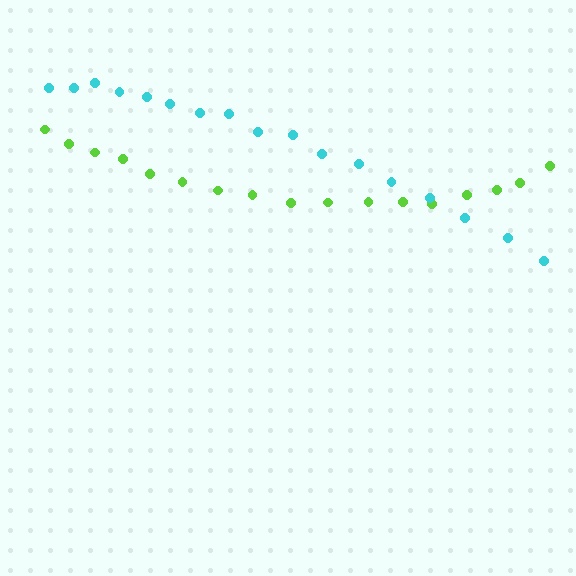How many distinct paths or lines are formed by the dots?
There are 2 distinct paths.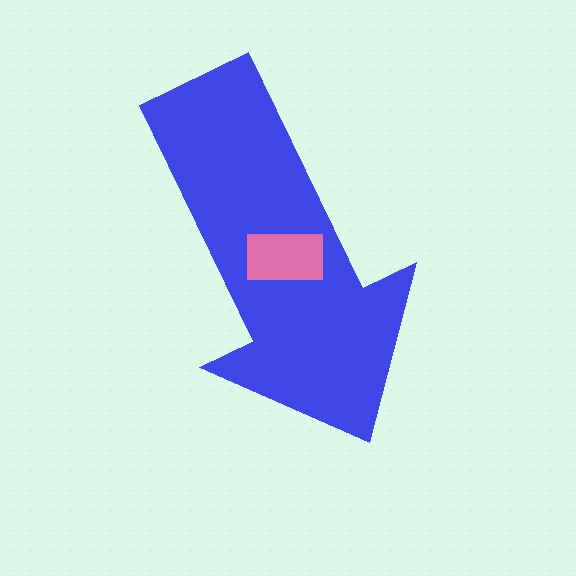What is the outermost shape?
The blue arrow.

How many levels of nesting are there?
2.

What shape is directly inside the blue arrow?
The pink rectangle.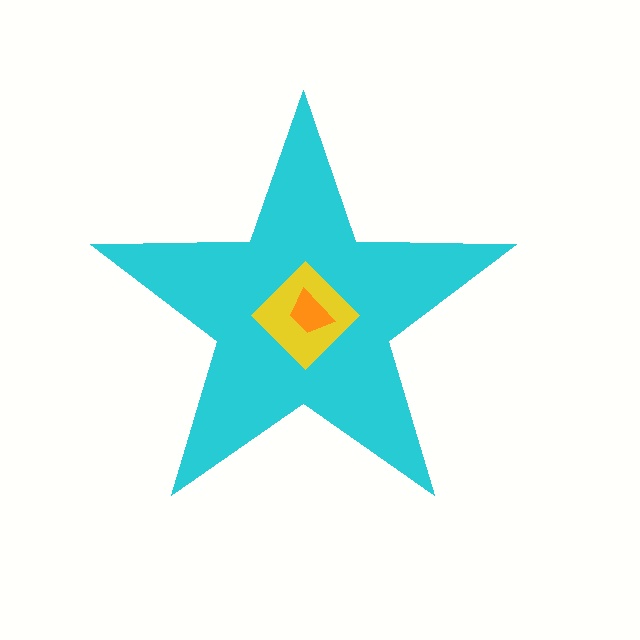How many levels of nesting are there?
3.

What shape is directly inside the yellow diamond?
The orange trapezoid.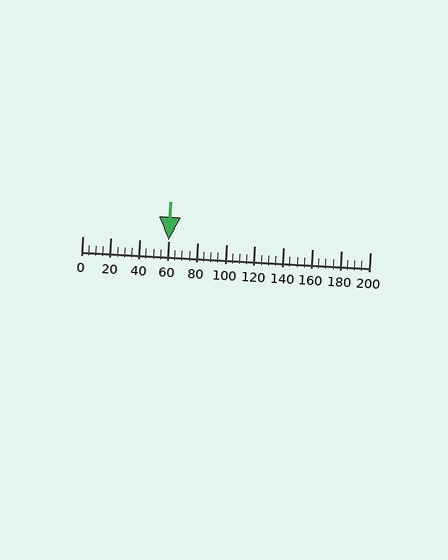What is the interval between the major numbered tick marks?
The major tick marks are spaced 20 units apart.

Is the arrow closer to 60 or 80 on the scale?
The arrow is closer to 60.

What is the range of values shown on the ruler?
The ruler shows values from 0 to 200.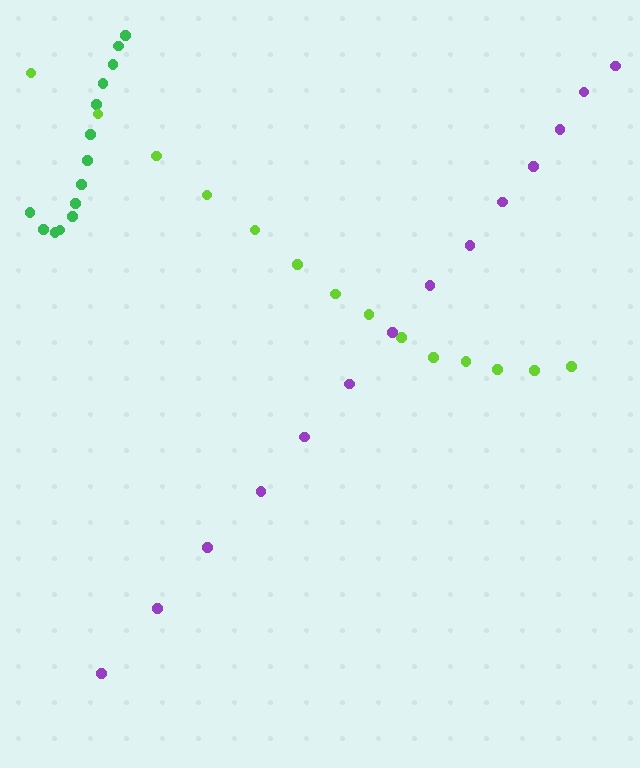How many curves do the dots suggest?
There are 3 distinct paths.